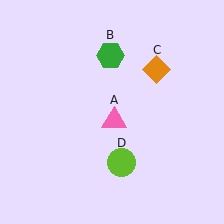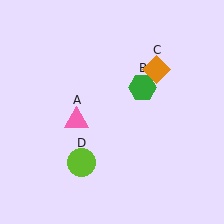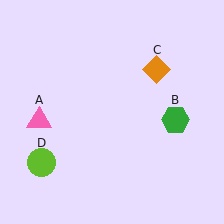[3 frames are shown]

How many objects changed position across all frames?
3 objects changed position: pink triangle (object A), green hexagon (object B), lime circle (object D).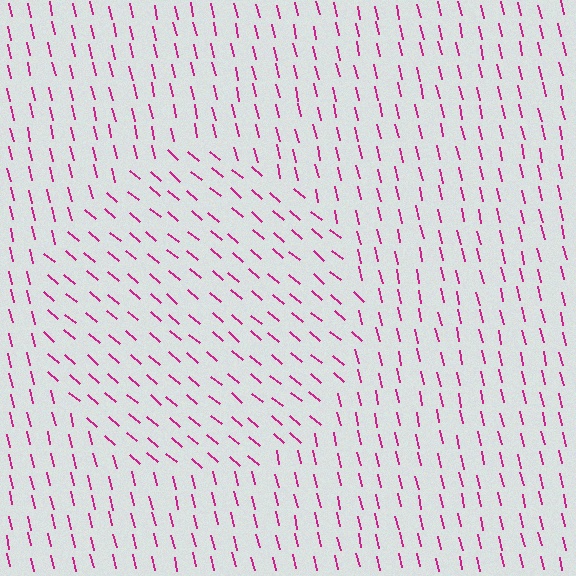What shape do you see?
I see a circle.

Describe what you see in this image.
The image is filled with small magenta line segments. A circle region in the image has lines oriented differently from the surrounding lines, creating a visible texture boundary.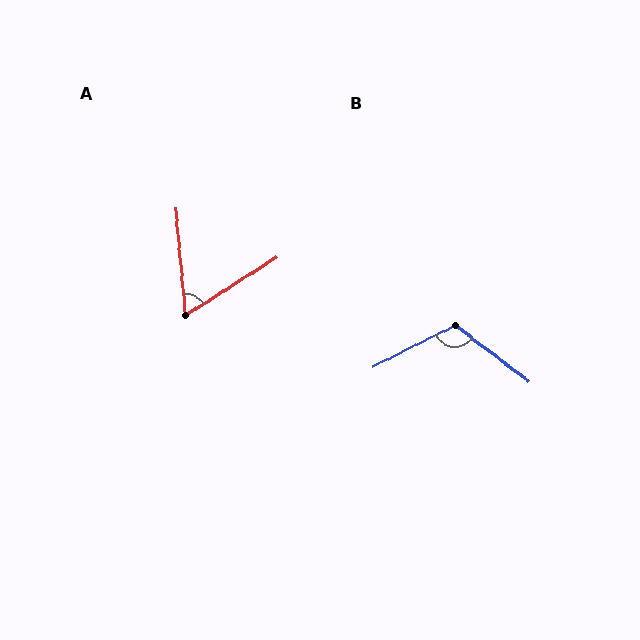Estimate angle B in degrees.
Approximately 116 degrees.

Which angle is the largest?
B, at approximately 116 degrees.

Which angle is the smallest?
A, at approximately 63 degrees.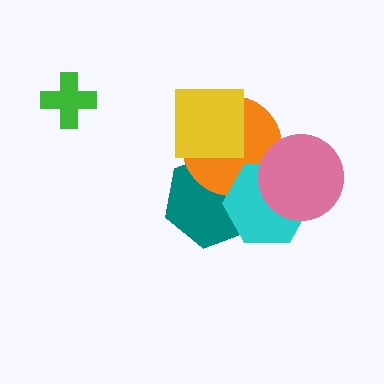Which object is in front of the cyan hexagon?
The pink circle is in front of the cyan hexagon.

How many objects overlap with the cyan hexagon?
3 objects overlap with the cyan hexagon.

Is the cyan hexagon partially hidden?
Yes, it is partially covered by another shape.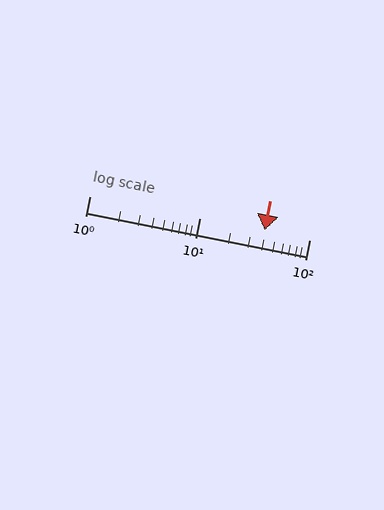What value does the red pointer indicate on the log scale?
The pointer indicates approximately 39.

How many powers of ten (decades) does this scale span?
The scale spans 2 decades, from 1 to 100.